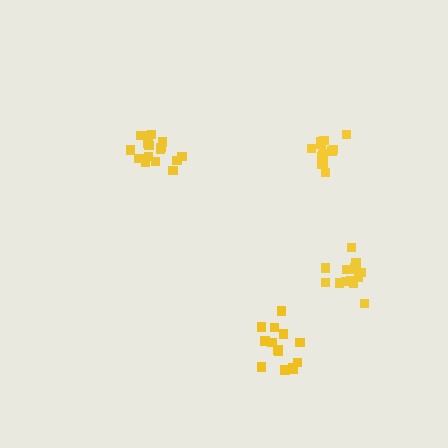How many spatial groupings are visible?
There are 4 spatial groupings.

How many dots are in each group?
Group 1: 14 dots, Group 2: 14 dots, Group 3: 14 dots, Group 4: 16 dots (58 total).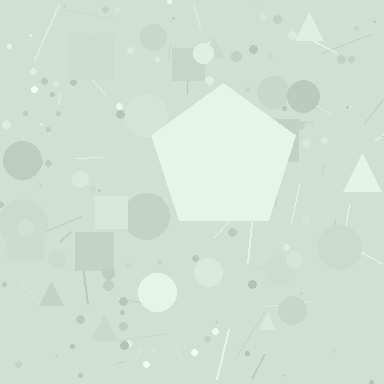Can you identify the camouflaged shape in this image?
The camouflaged shape is a pentagon.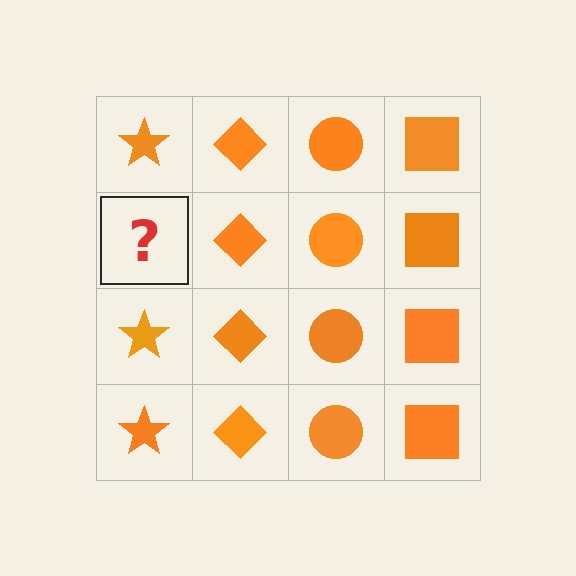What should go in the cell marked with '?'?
The missing cell should contain an orange star.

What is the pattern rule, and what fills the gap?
The rule is that each column has a consistent shape. The gap should be filled with an orange star.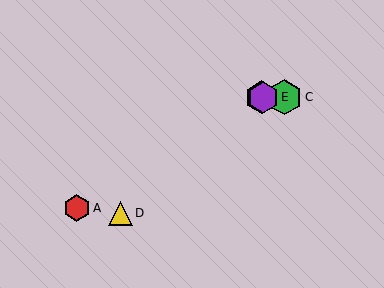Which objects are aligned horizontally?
Objects B, C, E are aligned horizontally.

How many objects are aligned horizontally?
3 objects (B, C, E) are aligned horizontally.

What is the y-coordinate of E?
Object E is at y≈97.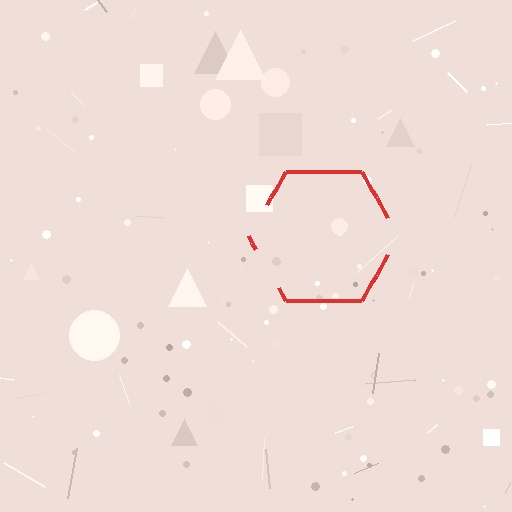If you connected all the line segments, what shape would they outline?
They would outline a hexagon.